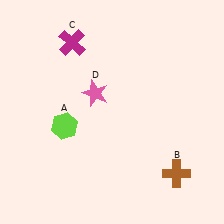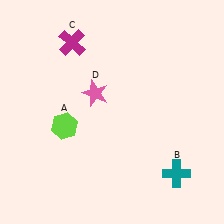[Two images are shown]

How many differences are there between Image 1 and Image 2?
There is 1 difference between the two images.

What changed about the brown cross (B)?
In Image 1, B is brown. In Image 2, it changed to teal.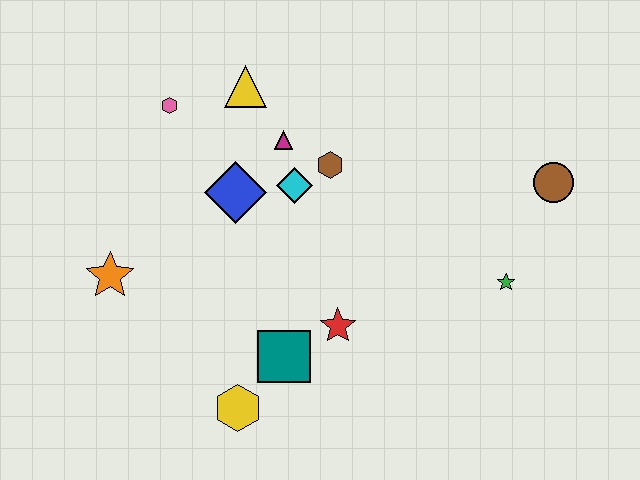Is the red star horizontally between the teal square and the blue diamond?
No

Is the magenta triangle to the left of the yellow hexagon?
No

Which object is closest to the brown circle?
The green star is closest to the brown circle.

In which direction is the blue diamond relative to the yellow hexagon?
The blue diamond is above the yellow hexagon.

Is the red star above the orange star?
No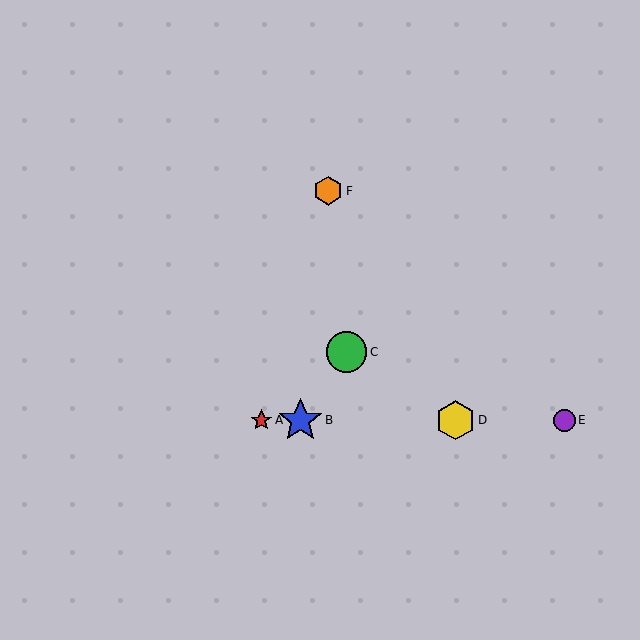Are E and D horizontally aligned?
Yes, both are at y≈420.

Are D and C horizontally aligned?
No, D is at y≈420 and C is at y≈352.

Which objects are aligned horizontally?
Objects A, B, D, E are aligned horizontally.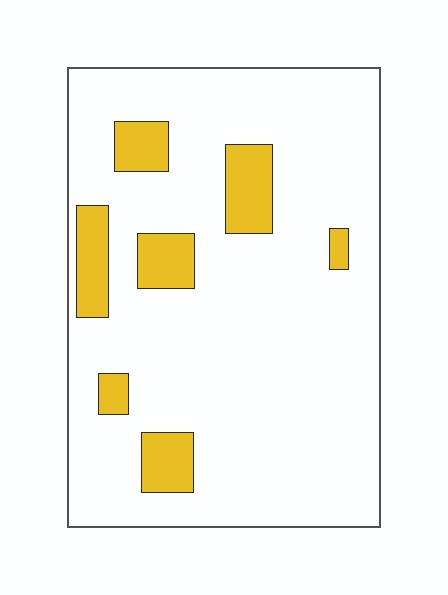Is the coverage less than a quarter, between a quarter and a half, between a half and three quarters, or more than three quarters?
Less than a quarter.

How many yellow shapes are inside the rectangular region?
7.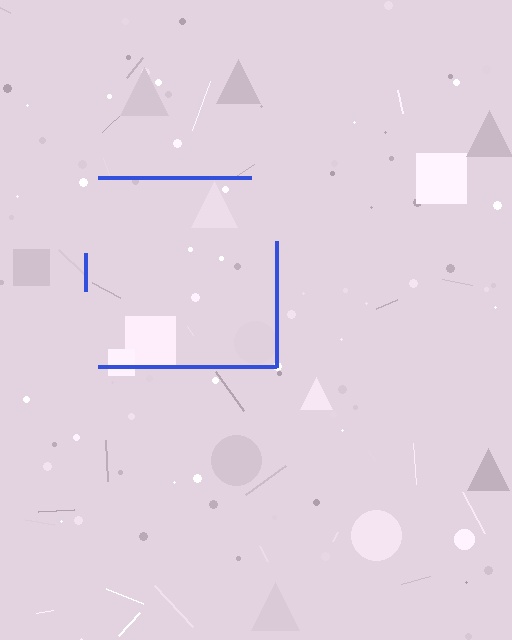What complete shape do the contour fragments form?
The contour fragments form a square.